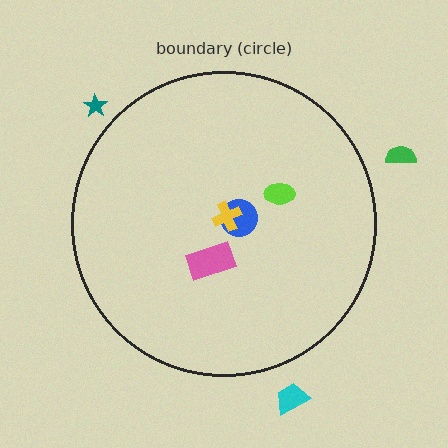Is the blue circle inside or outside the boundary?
Inside.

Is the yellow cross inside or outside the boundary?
Inside.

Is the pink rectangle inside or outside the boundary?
Inside.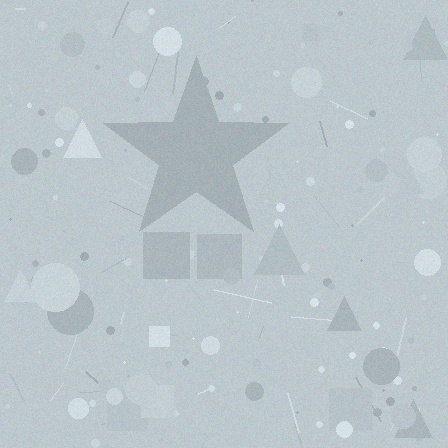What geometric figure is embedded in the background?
A star is embedded in the background.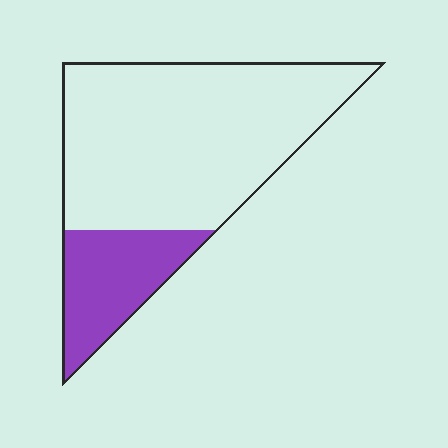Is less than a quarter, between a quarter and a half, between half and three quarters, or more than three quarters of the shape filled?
Less than a quarter.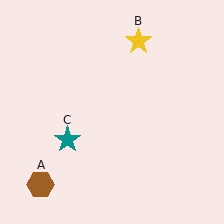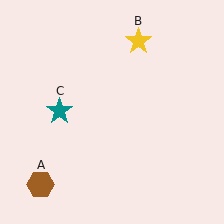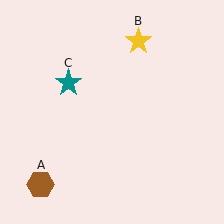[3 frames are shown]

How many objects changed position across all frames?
1 object changed position: teal star (object C).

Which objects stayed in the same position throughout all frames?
Brown hexagon (object A) and yellow star (object B) remained stationary.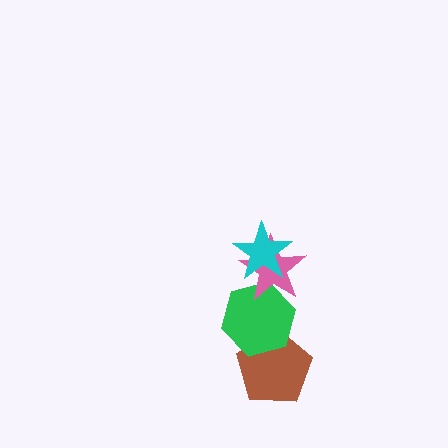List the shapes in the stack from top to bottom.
From top to bottom: the cyan star, the pink star, the green hexagon, the brown pentagon.